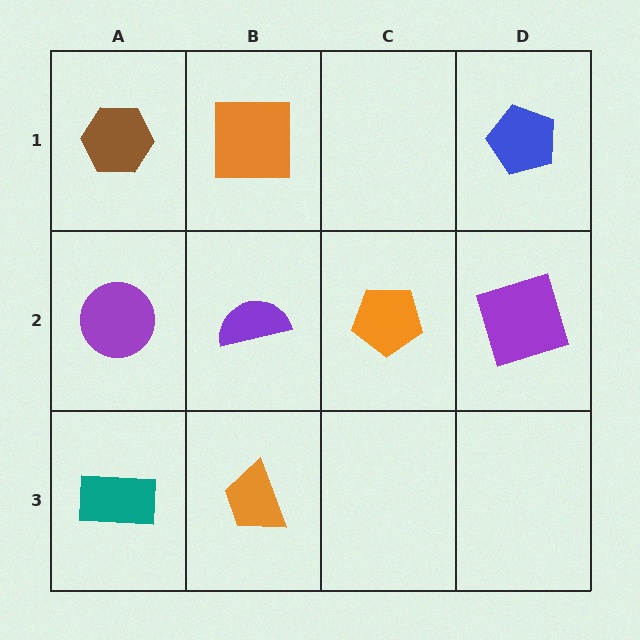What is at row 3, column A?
A teal rectangle.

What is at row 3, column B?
An orange trapezoid.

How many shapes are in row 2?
4 shapes.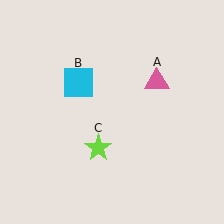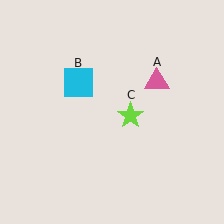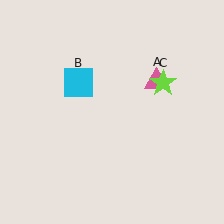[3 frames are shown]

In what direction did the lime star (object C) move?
The lime star (object C) moved up and to the right.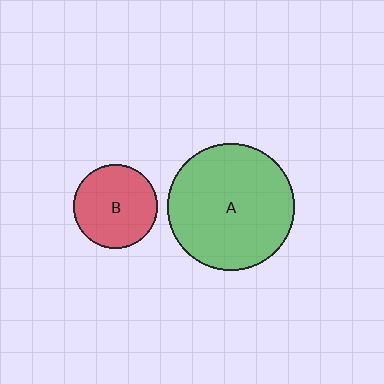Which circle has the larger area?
Circle A (green).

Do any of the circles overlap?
No, none of the circles overlap.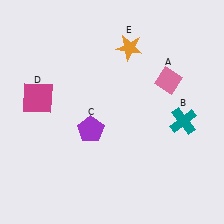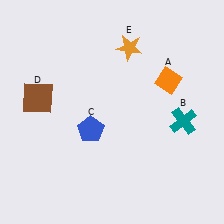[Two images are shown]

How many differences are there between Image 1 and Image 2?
There are 3 differences between the two images.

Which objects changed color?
A changed from pink to orange. C changed from purple to blue. D changed from magenta to brown.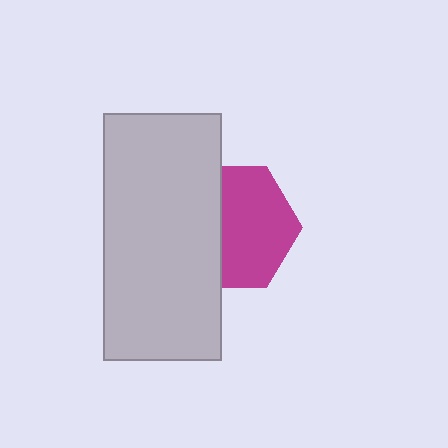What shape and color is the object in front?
The object in front is a light gray rectangle.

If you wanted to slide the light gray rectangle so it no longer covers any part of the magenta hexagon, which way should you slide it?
Slide it left — that is the most direct way to separate the two shapes.